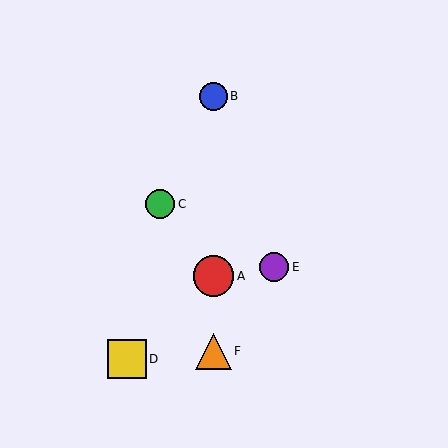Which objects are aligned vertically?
Objects A, B, F are aligned vertically.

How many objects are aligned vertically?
3 objects (A, B, F) are aligned vertically.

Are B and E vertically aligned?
No, B is at x≈213 and E is at x≈274.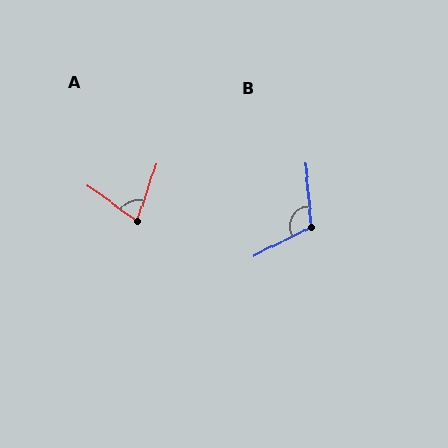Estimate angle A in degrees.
Approximately 73 degrees.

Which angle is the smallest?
A, at approximately 73 degrees.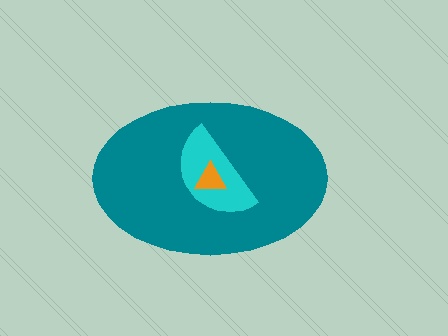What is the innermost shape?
The orange triangle.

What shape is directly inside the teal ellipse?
The cyan semicircle.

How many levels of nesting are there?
3.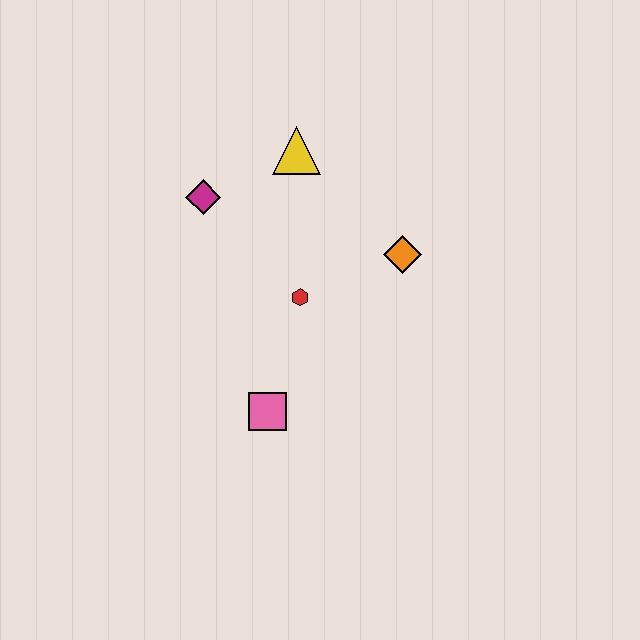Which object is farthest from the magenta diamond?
The pink square is farthest from the magenta diamond.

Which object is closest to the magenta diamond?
The yellow triangle is closest to the magenta diamond.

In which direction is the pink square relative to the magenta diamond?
The pink square is below the magenta diamond.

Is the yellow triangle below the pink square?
No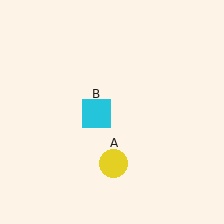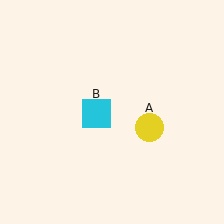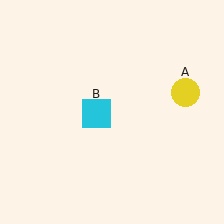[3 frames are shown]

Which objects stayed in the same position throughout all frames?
Cyan square (object B) remained stationary.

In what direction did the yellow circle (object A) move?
The yellow circle (object A) moved up and to the right.